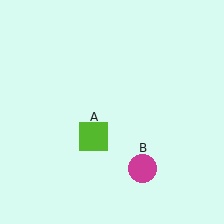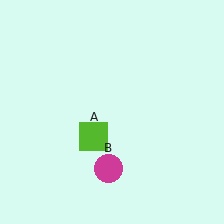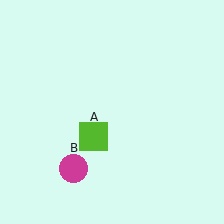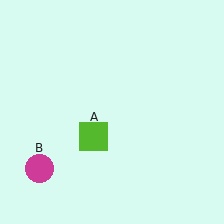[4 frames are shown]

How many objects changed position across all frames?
1 object changed position: magenta circle (object B).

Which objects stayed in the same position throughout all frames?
Lime square (object A) remained stationary.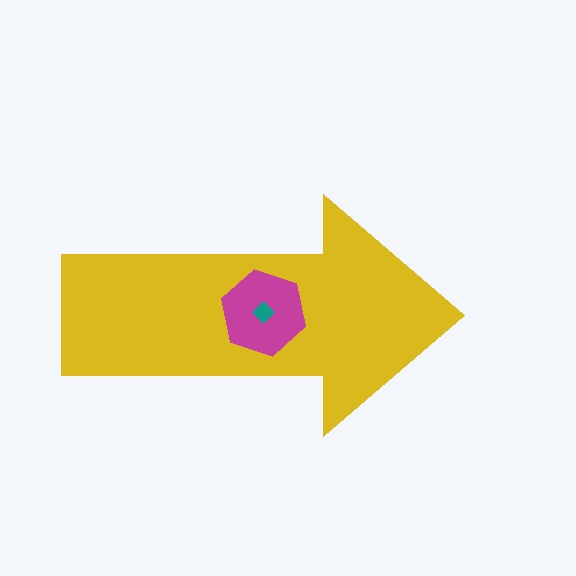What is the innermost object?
The teal diamond.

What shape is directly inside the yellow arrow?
The magenta hexagon.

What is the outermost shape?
The yellow arrow.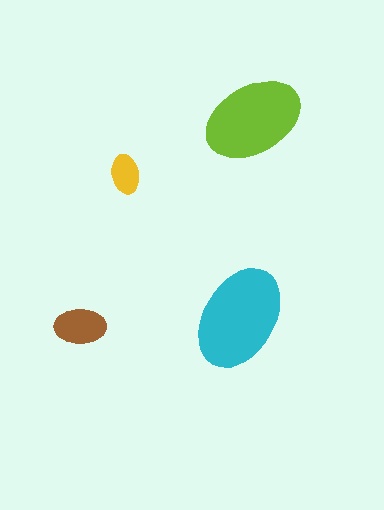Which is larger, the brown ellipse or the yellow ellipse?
The brown one.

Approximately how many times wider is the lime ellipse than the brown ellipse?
About 2 times wider.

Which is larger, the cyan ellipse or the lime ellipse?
The cyan one.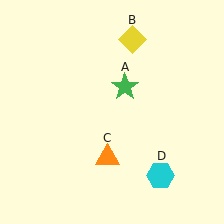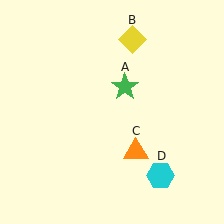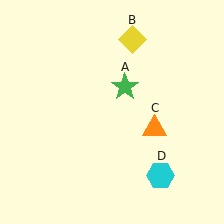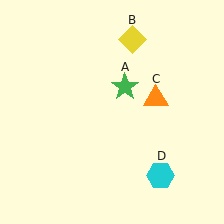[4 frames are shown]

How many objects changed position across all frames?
1 object changed position: orange triangle (object C).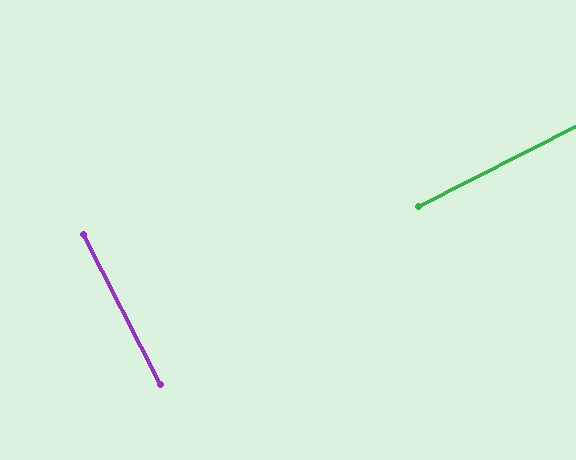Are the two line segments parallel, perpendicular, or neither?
Perpendicular — they meet at approximately 90°.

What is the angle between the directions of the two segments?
Approximately 90 degrees.